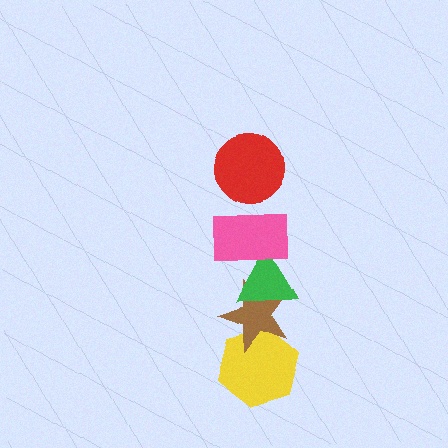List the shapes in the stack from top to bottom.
From top to bottom: the red circle, the pink rectangle, the green triangle, the brown star, the yellow hexagon.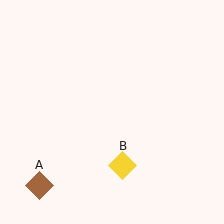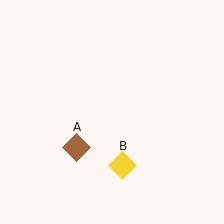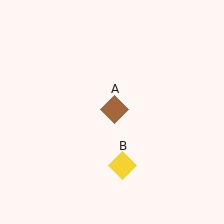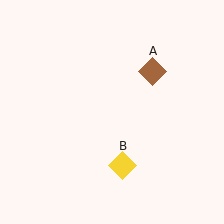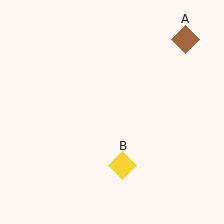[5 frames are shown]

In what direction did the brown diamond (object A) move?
The brown diamond (object A) moved up and to the right.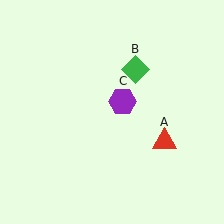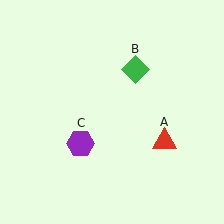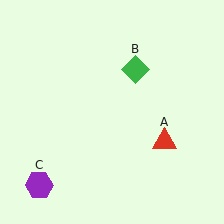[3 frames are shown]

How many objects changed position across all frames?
1 object changed position: purple hexagon (object C).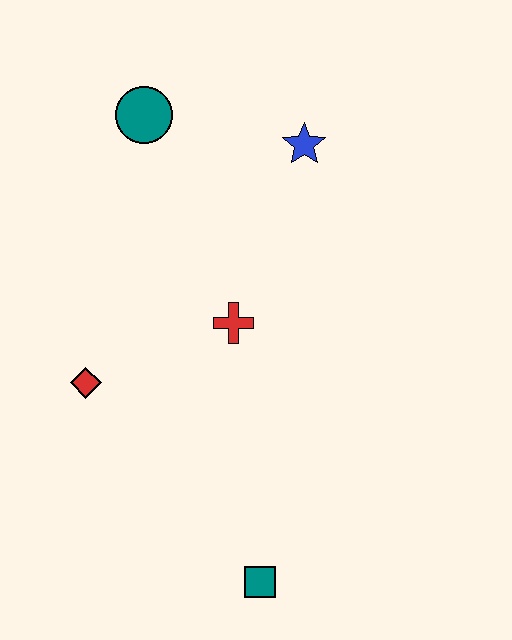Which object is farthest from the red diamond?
The blue star is farthest from the red diamond.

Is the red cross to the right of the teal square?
No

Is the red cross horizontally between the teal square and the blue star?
No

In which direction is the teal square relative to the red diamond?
The teal square is below the red diamond.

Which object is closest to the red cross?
The red diamond is closest to the red cross.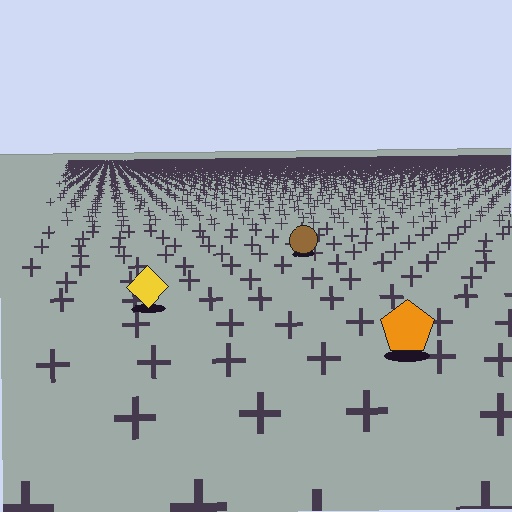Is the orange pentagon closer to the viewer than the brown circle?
Yes. The orange pentagon is closer — you can tell from the texture gradient: the ground texture is coarser near it.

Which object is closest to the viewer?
The orange pentagon is closest. The texture marks near it are larger and more spread out.